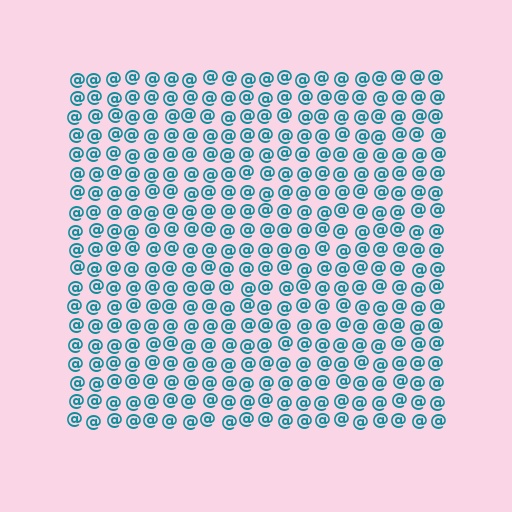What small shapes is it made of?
It is made of small at signs.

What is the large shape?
The large shape is a square.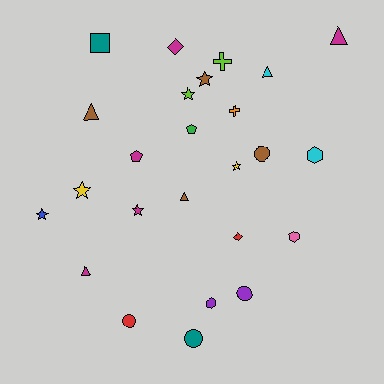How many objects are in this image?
There are 25 objects.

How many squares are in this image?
There is 1 square.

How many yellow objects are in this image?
There are 2 yellow objects.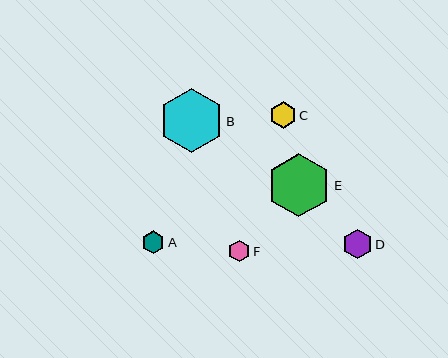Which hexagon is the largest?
Hexagon B is the largest with a size of approximately 64 pixels.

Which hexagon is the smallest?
Hexagon F is the smallest with a size of approximately 21 pixels.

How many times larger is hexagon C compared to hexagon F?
Hexagon C is approximately 1.2 times the size of hexagon F.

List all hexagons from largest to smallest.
From largest to smallest: B, E, D, C, A, F.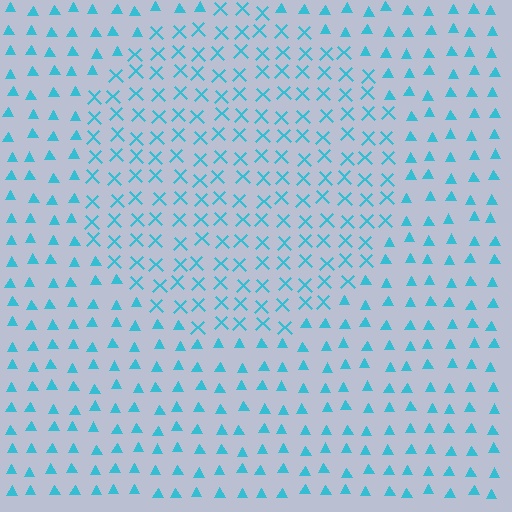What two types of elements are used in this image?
The image uses X marks inside the circle region and triangles outside it.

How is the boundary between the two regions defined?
The boundary is defined by a change in element shape: X marks inside vs. triangles outside. All elements share the same color and spacing.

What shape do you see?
I see a circle.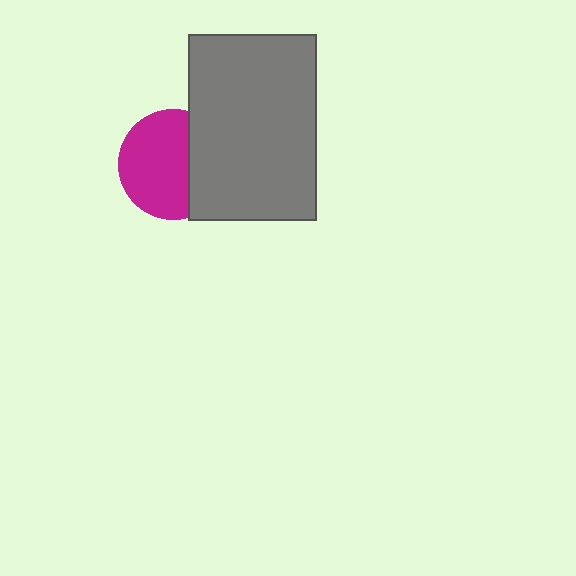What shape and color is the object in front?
The object in front is a gray rectangle.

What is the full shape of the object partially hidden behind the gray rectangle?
The partially hidden object is a magenta circle.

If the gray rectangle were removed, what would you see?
You would see the complete magenta circle.